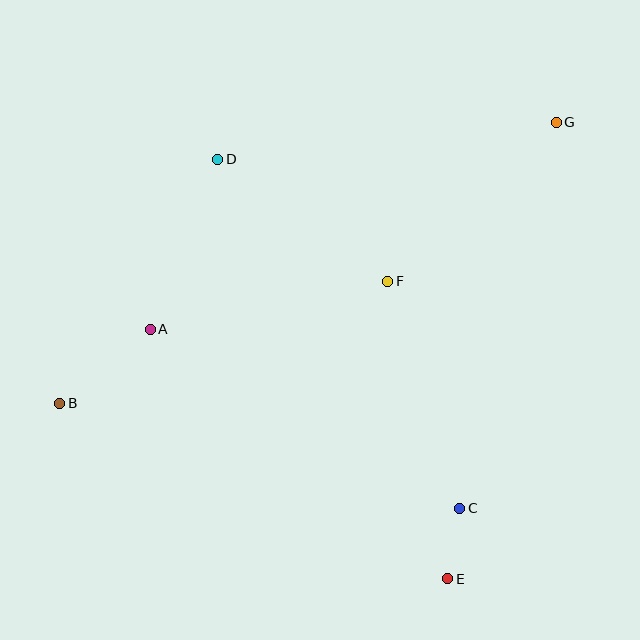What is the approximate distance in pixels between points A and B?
The distance between A and B is approximately 117 pixels.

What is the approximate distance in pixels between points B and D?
The distance between B and D is approximately 291 pixels.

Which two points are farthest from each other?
Points B and G are farthest from each other.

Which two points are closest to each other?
Points C and E are closest to each other.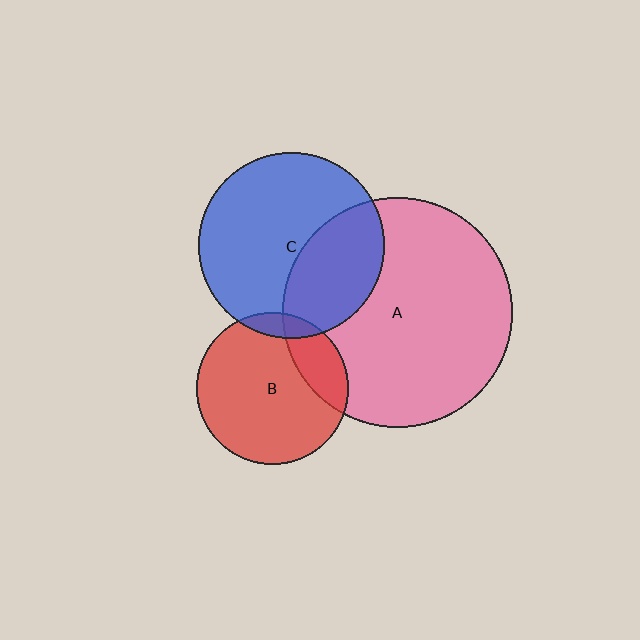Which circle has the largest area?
Circle A (pink).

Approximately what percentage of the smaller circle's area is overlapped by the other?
Approximately 35%.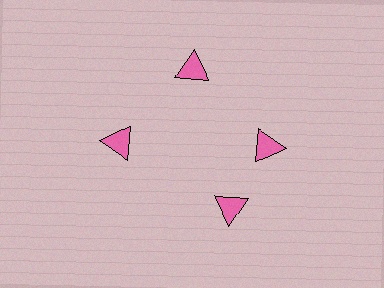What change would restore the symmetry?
The symmetry would be restored by rotating it back into even spacing with its neighbors so that all 4 triangles sit at equal angles and equal distance from the center.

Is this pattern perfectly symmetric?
No. The 4 pink triangles are arranged in a ring, but one element near the 6 o'clock position is rotated out of alignment along the ring, breaking the 4-fold rotational symmetry.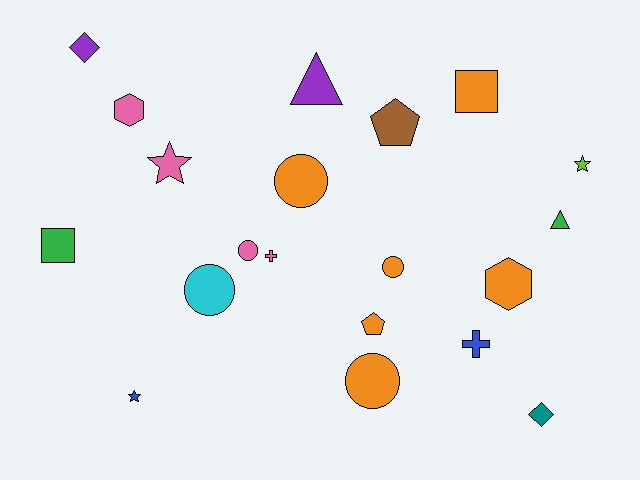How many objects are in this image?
There are 20 objects.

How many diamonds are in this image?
There are 2 diamonds.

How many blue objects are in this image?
There are 2 blue objects.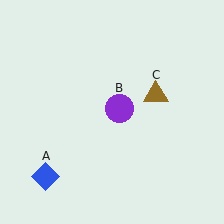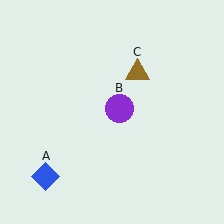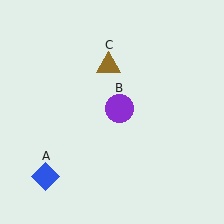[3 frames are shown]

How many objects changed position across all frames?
1 object changed position: brown triangle (object C).